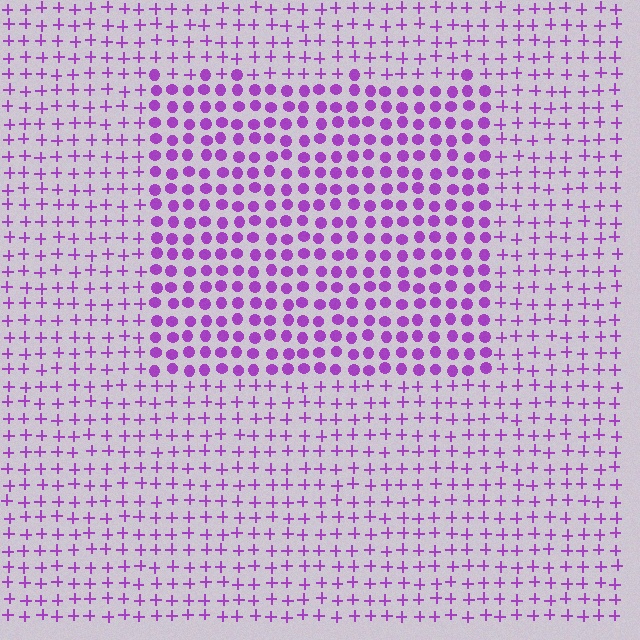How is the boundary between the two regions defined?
The boundary is defined by a change in element shape: circles inside vs. plus signs outside. All elements share the same color and spacing.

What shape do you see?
I see a rectangle.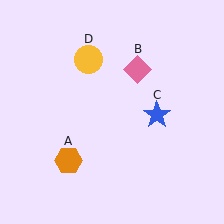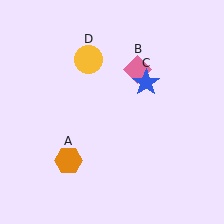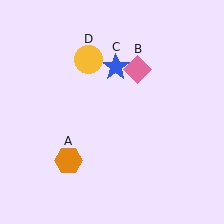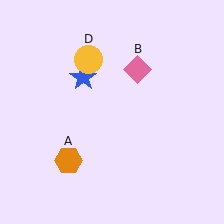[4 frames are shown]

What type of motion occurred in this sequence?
The blue star (object C) rotated counterclockwise around the center of the scene.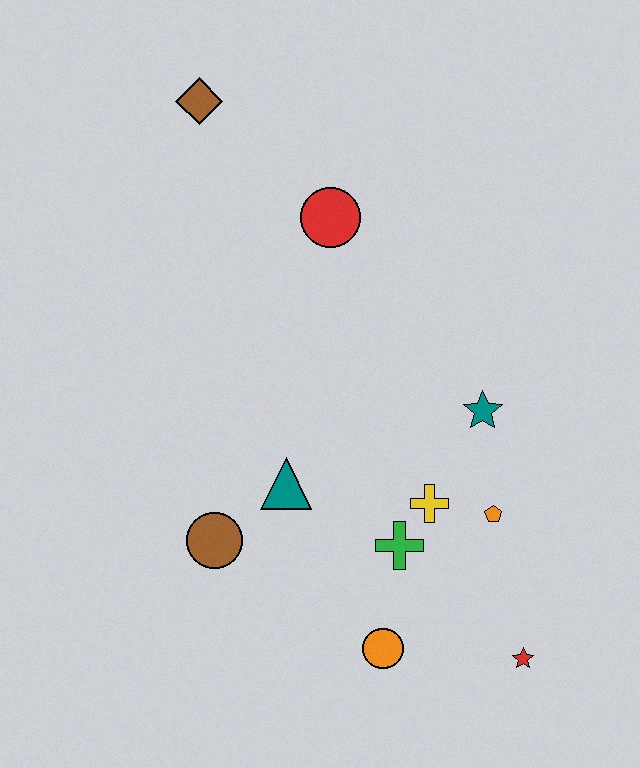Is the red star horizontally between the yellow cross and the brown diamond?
No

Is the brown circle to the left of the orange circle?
Yes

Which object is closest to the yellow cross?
The green cross is closest to the yellow cross.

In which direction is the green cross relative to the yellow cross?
The green cross is below the yellow cross.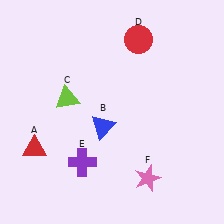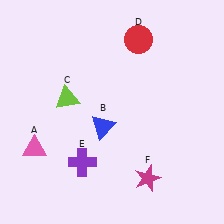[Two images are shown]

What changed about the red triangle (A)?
In Image 1, A is red. In Image 2, it changed to pink.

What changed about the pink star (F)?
In Image 1, F is pink. In Image 2, it changed to magenta.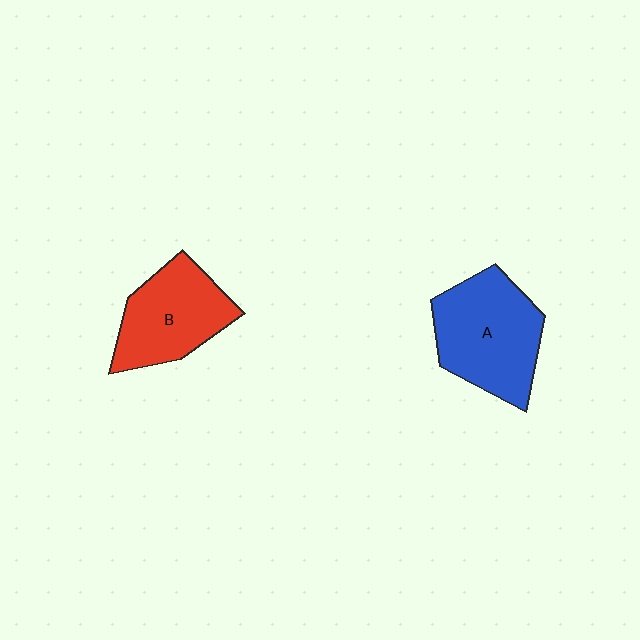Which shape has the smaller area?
Shape B (red).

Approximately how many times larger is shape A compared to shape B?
Approximately 1.2 times.